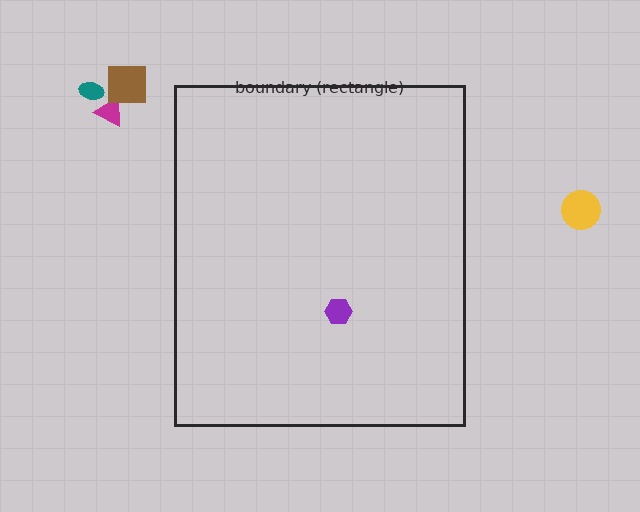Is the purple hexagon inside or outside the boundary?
Inside.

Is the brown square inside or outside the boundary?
Outside.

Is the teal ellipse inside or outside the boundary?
Outside.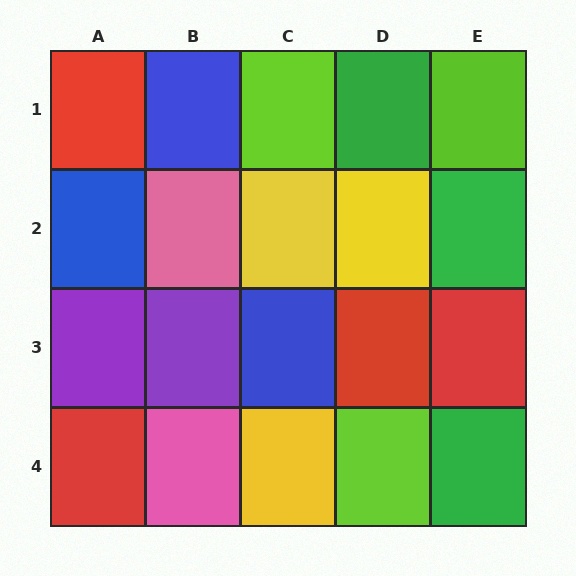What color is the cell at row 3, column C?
Blue.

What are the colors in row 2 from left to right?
Blue, pink, yellow, yellow, green.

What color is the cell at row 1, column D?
Green.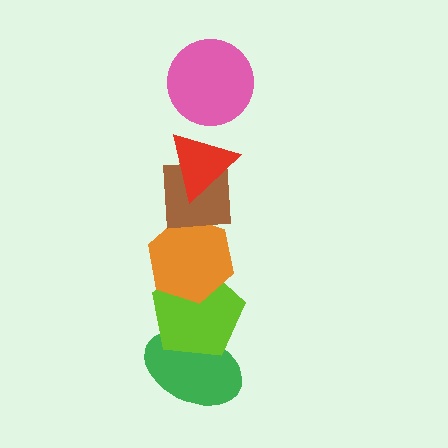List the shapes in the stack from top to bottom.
From top to bottom: the pink circle, the red triangle, the brown square, the orange hexagon, the lime pentagon, the green ellipse.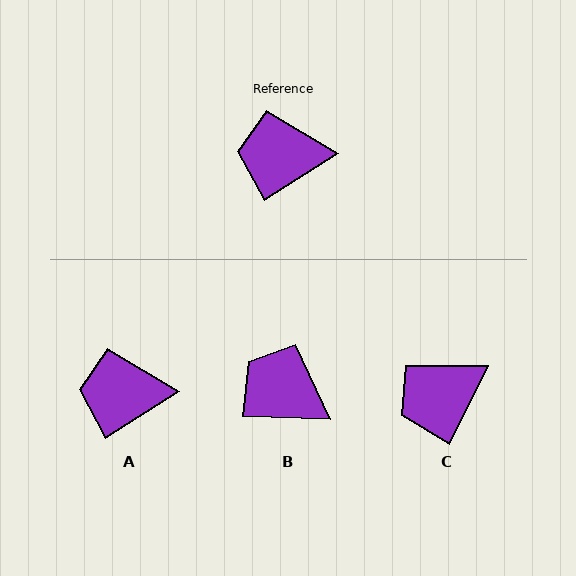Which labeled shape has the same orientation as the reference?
A.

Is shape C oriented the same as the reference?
No, it is off by about 31 degrees.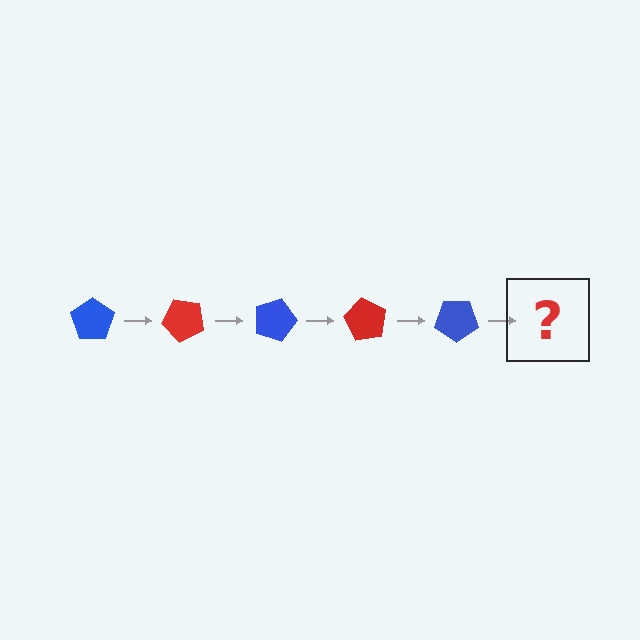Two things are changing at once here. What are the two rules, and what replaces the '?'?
The two rules are that it rotates 45 degrees each step and the color cycles through blue and red. The '?' should be a red pentagon, rotated 225 degrees from the start.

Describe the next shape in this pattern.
It should be a red pentagon, rotated 225 degrees from the start.